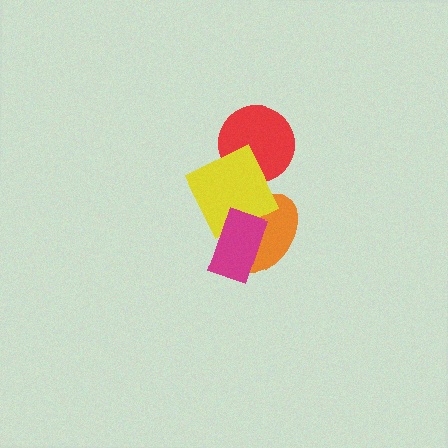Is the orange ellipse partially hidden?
Yes, it is partially covered by another shape.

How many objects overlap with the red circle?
1 object overlaps with the red circle.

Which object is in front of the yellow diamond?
The magenta rectangle is in front of the yellow diamond.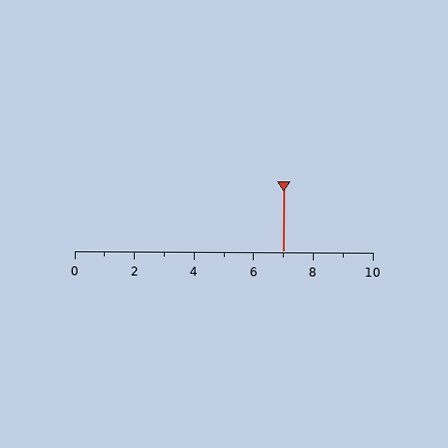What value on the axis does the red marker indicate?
The marker indicates approximately 7.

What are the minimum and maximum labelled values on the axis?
The axis runs from 0 to 10.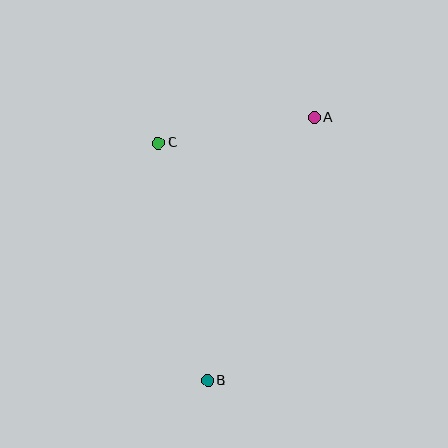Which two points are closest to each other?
Points A and C are closest to each other.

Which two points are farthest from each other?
Points A and B are farthest from each other.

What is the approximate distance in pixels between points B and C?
The distance between B and C is approximately 243 pixels.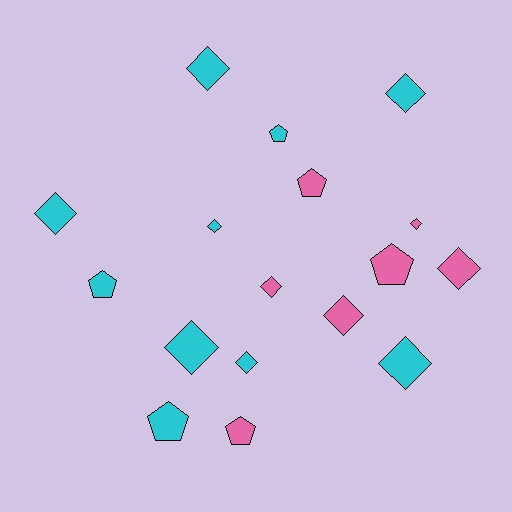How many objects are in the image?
There are 17 objects.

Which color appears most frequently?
Cyan, with 10 objects.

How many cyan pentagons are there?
There are 3 cyan pentagons.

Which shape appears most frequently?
Diamond, with 11 objects.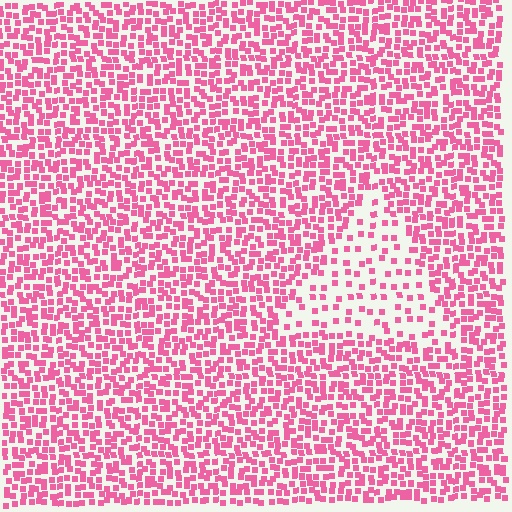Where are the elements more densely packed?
The elements are more densely packed outside the triangle boundary.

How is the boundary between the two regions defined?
The boundary is defined by a change in element density (approximately 2.5x ratio). All elements are the same color, size, and shape.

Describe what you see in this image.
The image contains small pink elements arranged at two different densities. A triangle-shaped region is visible where the elements are less densely packed than the surrounding area.